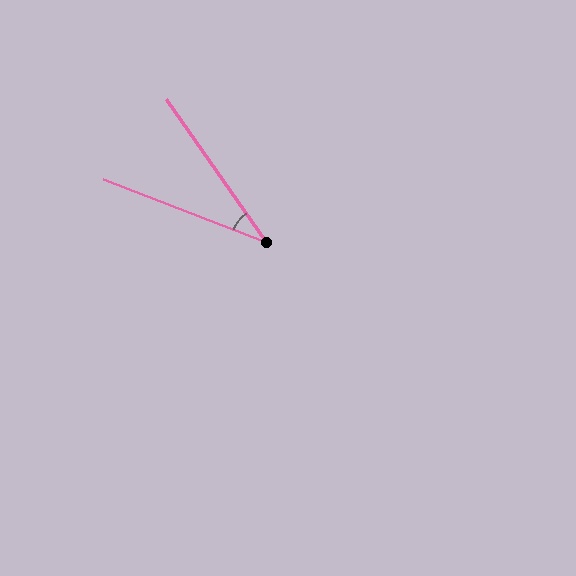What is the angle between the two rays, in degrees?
Approximately 34 degrees.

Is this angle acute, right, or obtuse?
It is acute.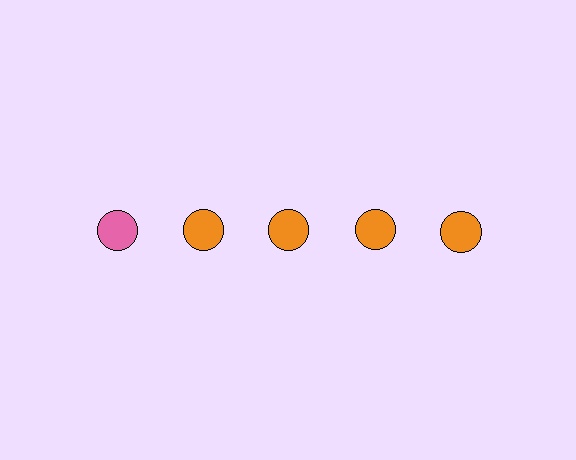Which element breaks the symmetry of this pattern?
The pink circle in the top row, leftmost column breaks the symmetry. All other shapes are orange circles.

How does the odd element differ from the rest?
It has a different color: pink instead of orange.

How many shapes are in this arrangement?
There are 5 shapes arranged in a grid pattern.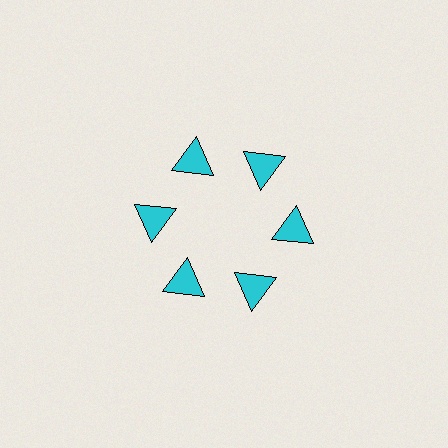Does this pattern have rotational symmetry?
Yes, this pattern has 6-fold rotational symmetry. It looks the same after rotating 60 degrees around the center.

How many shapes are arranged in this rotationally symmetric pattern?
There are 6 shapes, arranged in 6 groups of 1.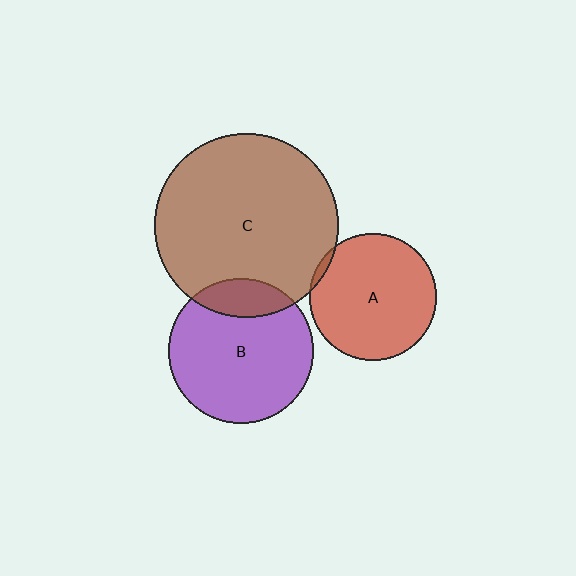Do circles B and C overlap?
Yes.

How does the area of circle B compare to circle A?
Approximately 1.3 times.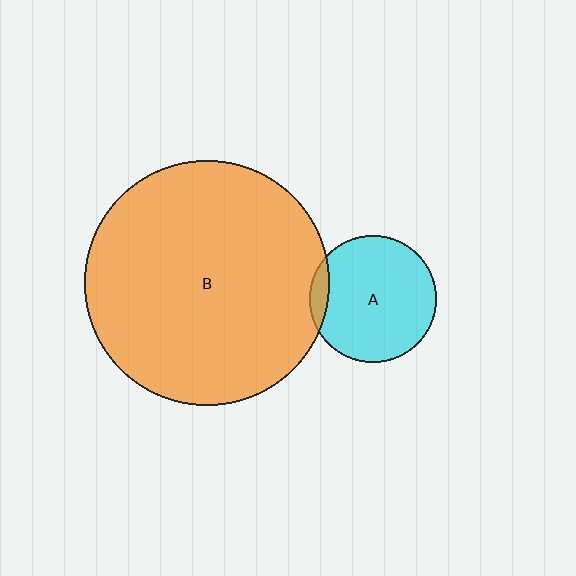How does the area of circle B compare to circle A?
Approximately 3.7 times.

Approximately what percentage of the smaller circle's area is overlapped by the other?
Approximately 10%.